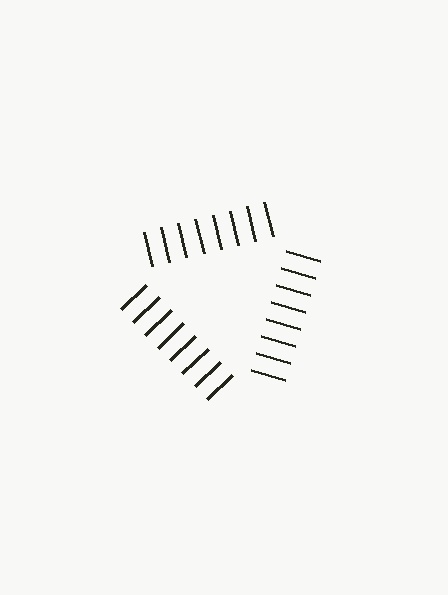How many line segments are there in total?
24 — 8 along each of the 3 edges.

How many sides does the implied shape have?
3 sides — the line-ends trace a triangle.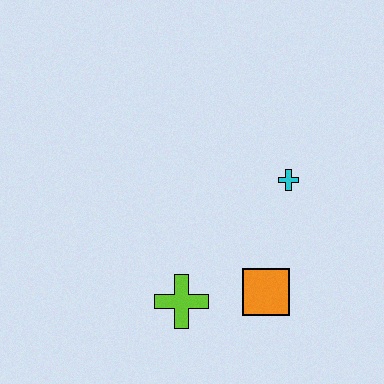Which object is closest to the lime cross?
The orange square is closest to the lime cross.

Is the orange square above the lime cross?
Yes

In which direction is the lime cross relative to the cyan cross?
The lime cross is below the cyan cross.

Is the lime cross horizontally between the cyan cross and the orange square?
No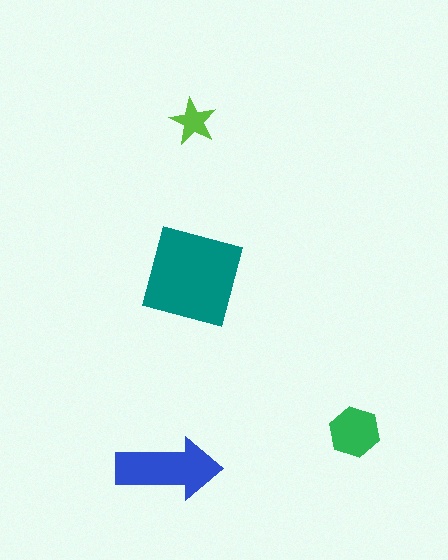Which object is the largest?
The teal square.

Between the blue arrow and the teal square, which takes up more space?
The teal square.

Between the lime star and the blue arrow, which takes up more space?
The blue arrow.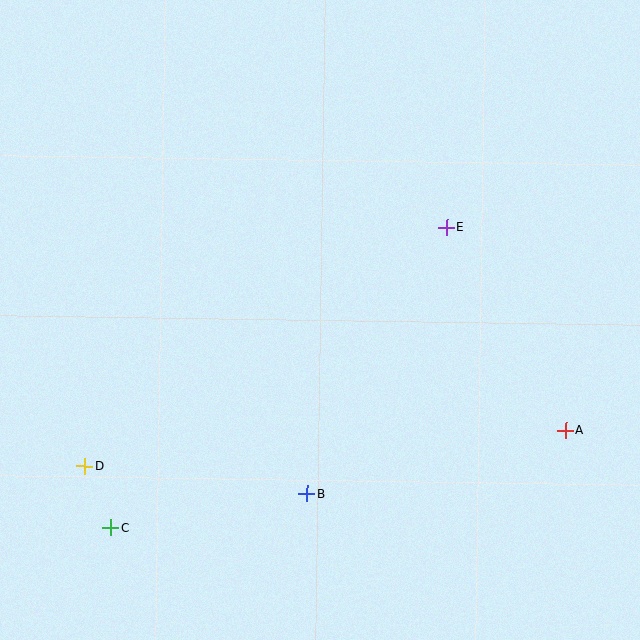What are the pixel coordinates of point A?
Point A is at (566, 430).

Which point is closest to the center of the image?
Point E at (447, 227) is closest to the center.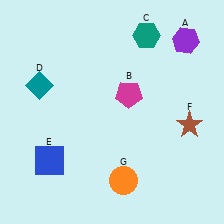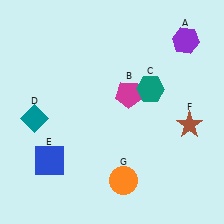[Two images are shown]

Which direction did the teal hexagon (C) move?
The teal hexagon (C) moved down.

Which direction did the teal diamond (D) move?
The teal diamond (D) moved down.